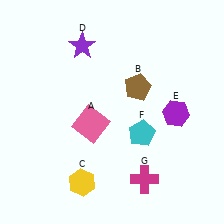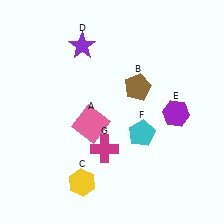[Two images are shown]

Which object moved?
The magenta cross (G) moved left.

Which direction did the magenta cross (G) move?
The magenta cross (G) moved left.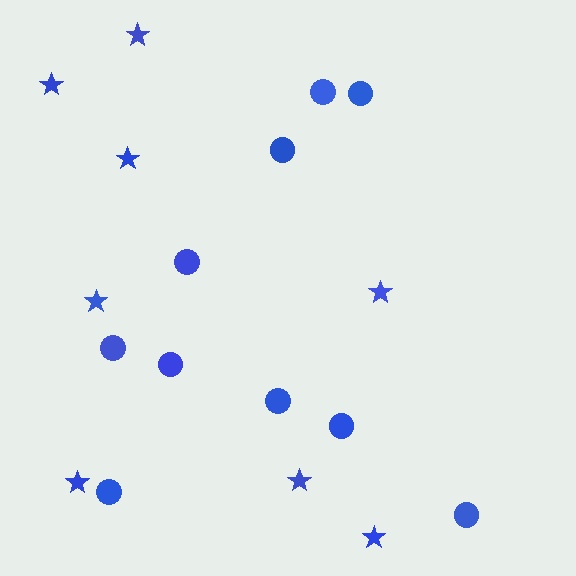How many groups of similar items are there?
There are 2 groups: one group of stars (8) and one group of circles (10).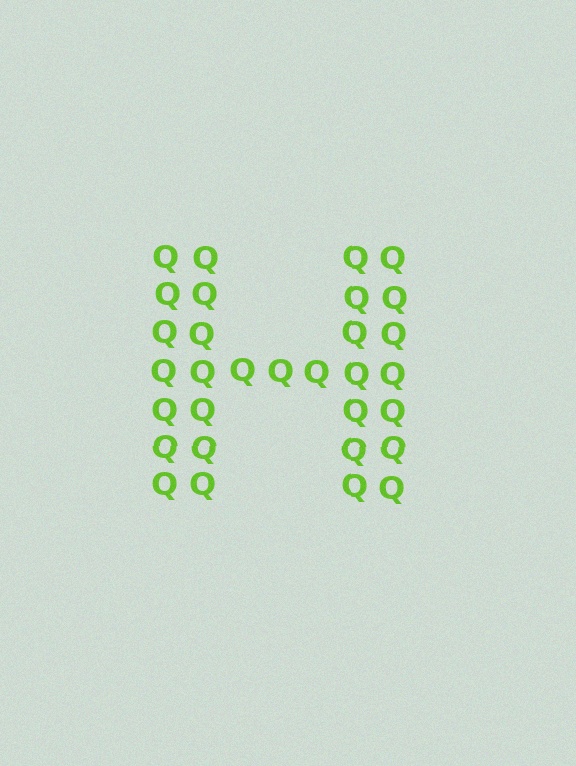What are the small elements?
The small elements are letter Q's.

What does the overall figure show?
The overall figure shows the letter H.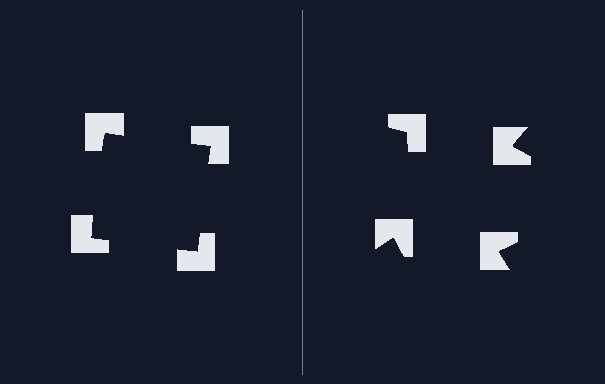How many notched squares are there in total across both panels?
8 — 4 on each side.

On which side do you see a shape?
An illusory square appears on the left side. On the right side the wedge cuts are rotated, so no coherent shape forms.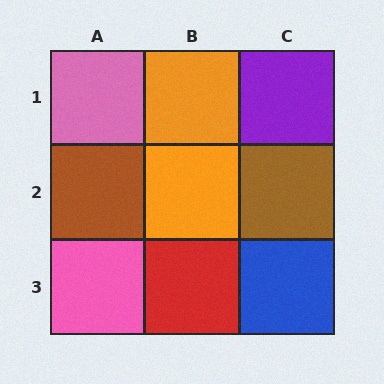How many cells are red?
1 cell is red.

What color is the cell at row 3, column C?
Blue.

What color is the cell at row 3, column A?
Pink.